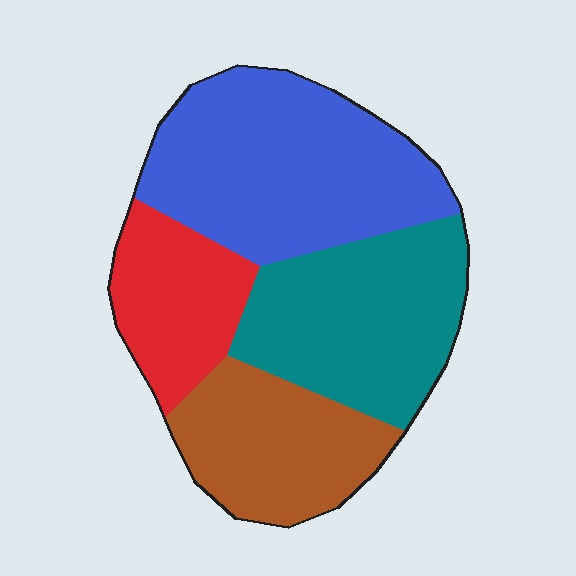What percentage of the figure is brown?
Brown takes up about one fifth (1/5) of the figure.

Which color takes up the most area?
Blue, at roughly 35%.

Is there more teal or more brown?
Teal.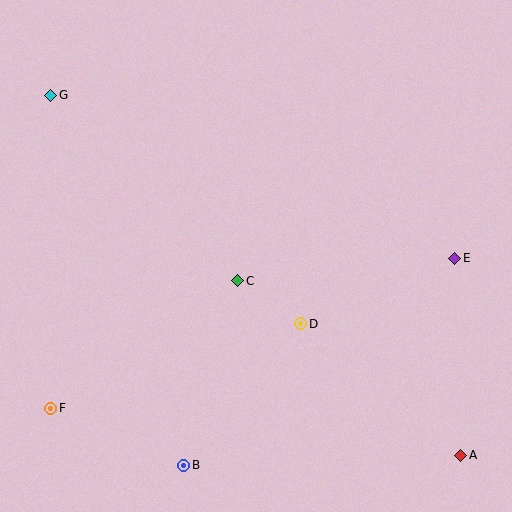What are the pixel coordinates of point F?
Point F is at (51, 408).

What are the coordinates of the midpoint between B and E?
The midpoint between B and E is at (319, 362).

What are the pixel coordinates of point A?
Point A is at (461, 455).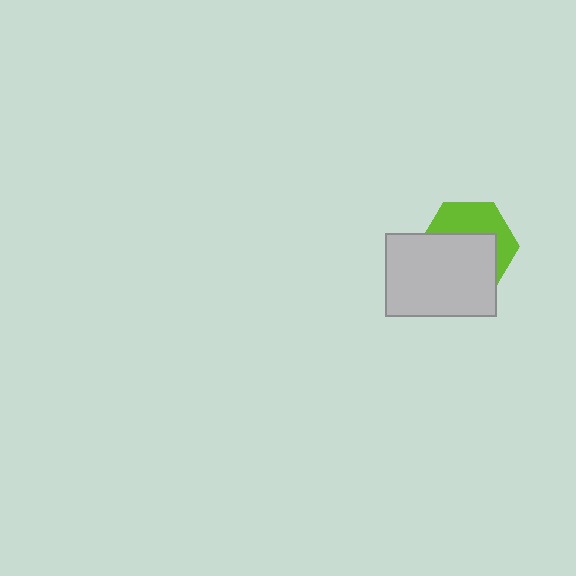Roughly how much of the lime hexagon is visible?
A small part of it is visible (roughly 42%).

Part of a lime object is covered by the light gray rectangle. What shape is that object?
It is a hexagon.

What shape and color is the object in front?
The object in front is a light gray rectangle.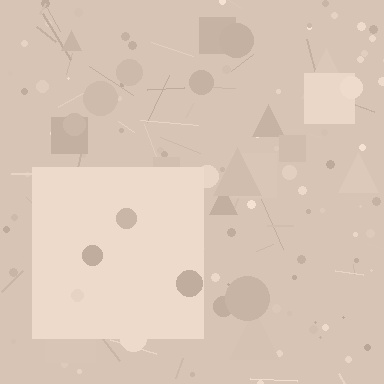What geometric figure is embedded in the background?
A square is embedded in the background.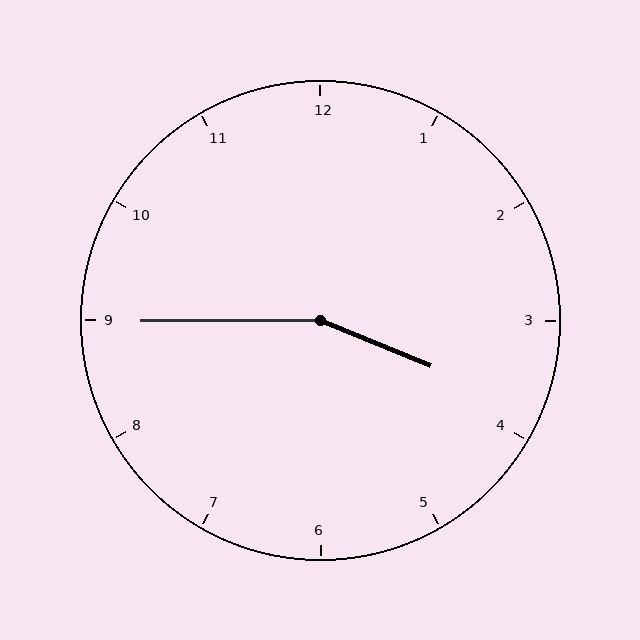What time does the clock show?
3:45.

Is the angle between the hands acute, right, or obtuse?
It is obtuse.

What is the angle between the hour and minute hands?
Approximately 158 degrees.